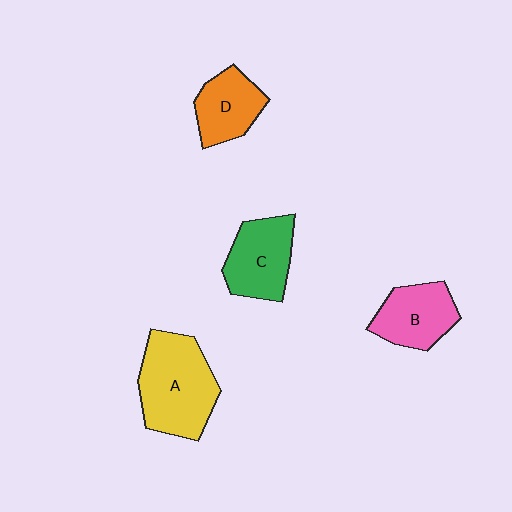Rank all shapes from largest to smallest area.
From largest to smallest: A (yellow), C (green), B (pink), D (orange).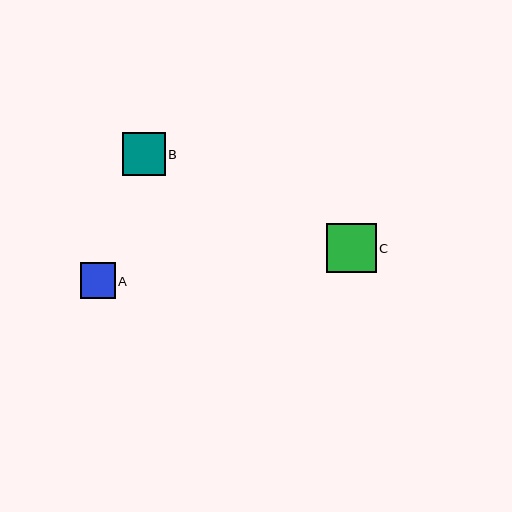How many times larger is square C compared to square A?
Square C is approximately 1.4 times the size of square A.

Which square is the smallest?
Square A is the smallest with a size of approximately 35 pixels.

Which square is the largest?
Square C is the largest with a size of approximately 50 pixels.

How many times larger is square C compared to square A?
Square C is approximately 1.4 times the size of square A.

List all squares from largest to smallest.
From largest to smallest: C, B, A.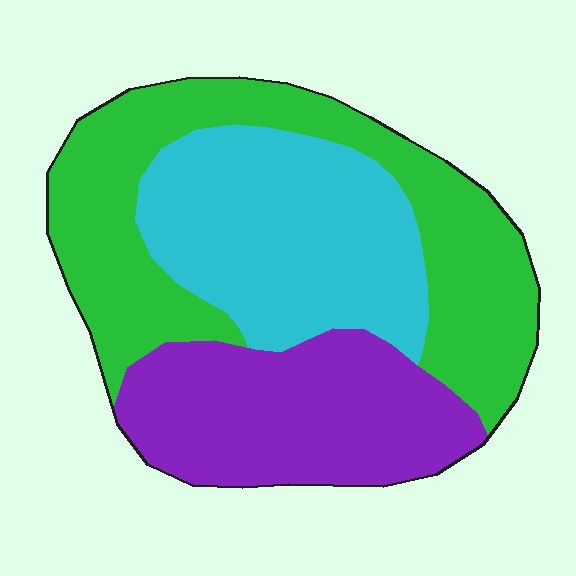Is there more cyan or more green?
Green.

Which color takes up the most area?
Green, at roughly 40%.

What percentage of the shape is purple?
Purple takes up between a quarter and a half of the shape.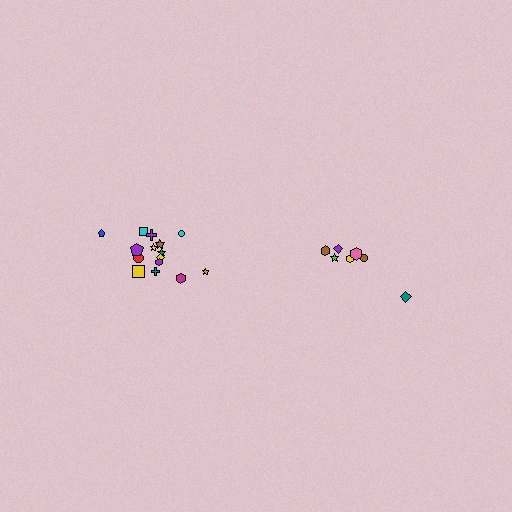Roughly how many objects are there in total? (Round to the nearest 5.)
Roughly 20 objects in total.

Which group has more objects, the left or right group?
The left group.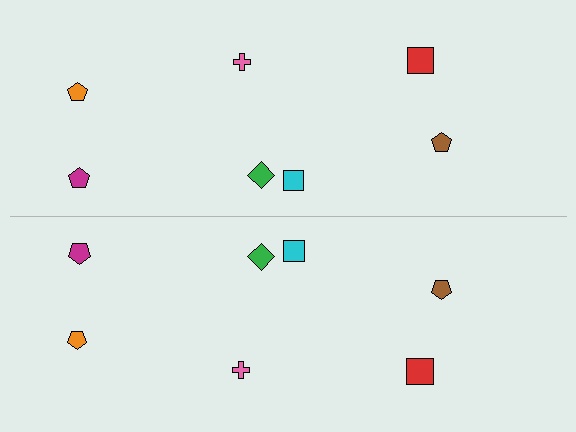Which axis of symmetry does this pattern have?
The pattern has a horizontal axis of symmetry running through the center of the image.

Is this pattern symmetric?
Yes, this pattern has bilateral (reflection) symmetry.